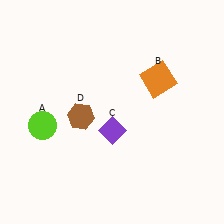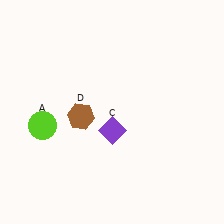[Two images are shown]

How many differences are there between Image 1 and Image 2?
There is 1 difference between the two images.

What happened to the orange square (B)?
The orange square (B) was removed in Image 2. It was in the top-right area of Image 1.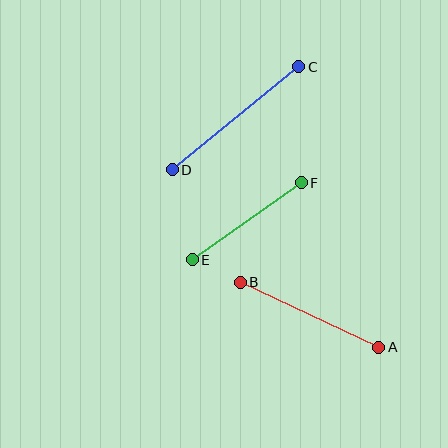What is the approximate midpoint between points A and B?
The midpoint is at approximately (309, 315) pixels.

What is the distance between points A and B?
The distance is approximately 153 pixels.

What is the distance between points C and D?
The distance is approximately 163 pixels.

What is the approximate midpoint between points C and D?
The midpoint is at approximately (236, 118) pixels.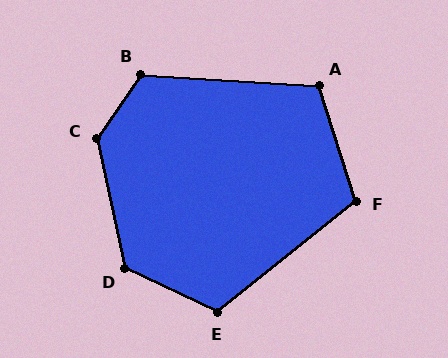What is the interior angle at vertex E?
Approximately 116 degrees (obtuse).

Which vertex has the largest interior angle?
C, at approximately 133 degrees.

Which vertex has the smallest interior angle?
A, at approximately 111 degrees.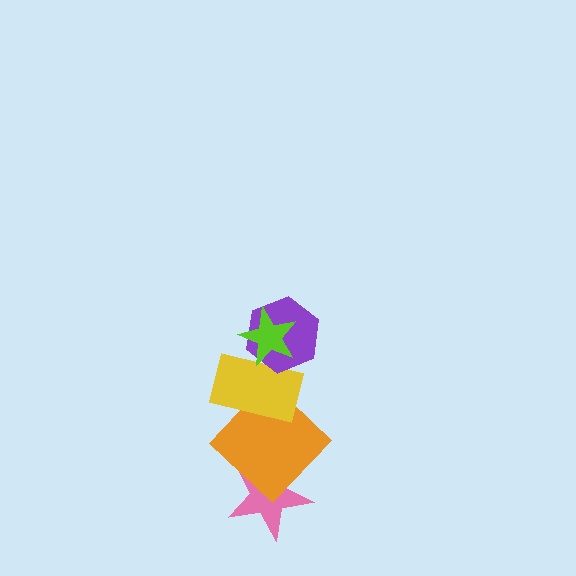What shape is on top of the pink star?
The orange diamond is on top of the pink star.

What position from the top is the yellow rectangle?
The yellow rectangle is 3rd from the top.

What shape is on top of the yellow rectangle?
The purple hexagon is on top of the yellow rectangle.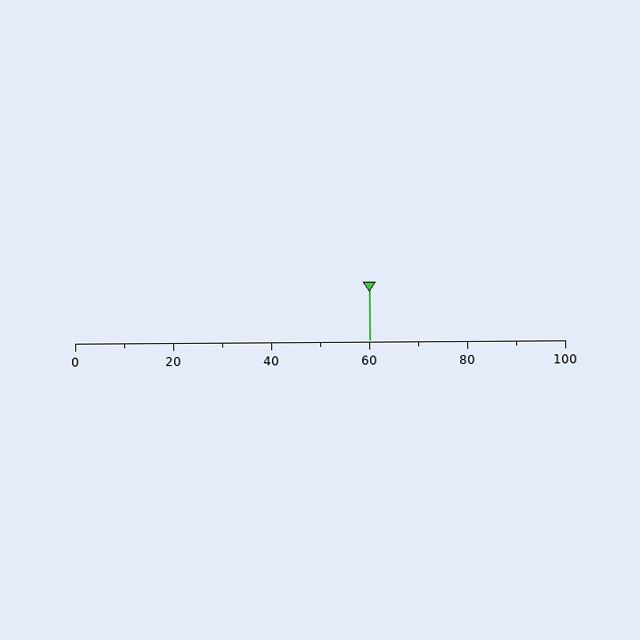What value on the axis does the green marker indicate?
The marker indicates approximately 60.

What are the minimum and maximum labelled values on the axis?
The axis runs from 0 to 100.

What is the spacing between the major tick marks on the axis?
The major ticks are spaced 20 apart.